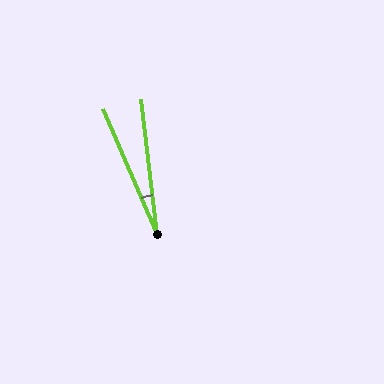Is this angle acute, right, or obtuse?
It is acute.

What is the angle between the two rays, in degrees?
Approximately 17 degrees.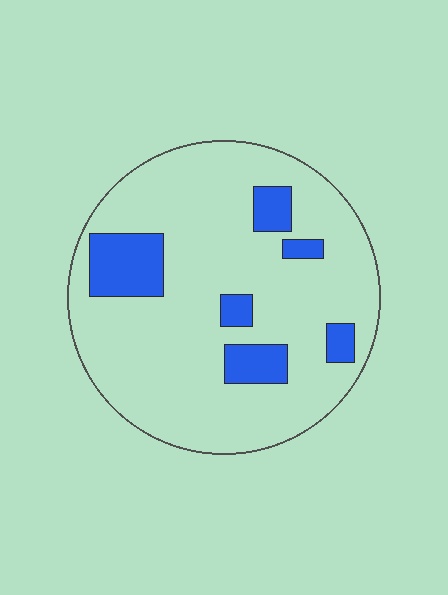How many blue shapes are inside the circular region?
6.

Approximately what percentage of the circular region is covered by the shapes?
Approximately 15%.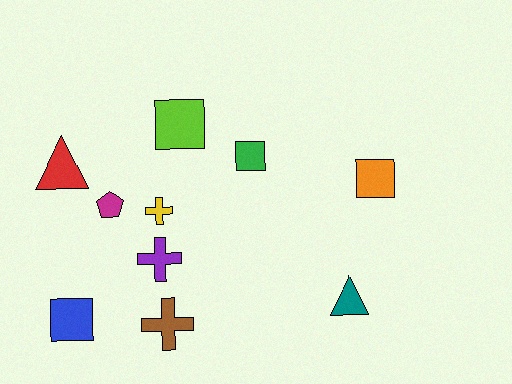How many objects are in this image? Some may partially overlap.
There are 10 objects.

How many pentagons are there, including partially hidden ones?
There is 1 pentagon.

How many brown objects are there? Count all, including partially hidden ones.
There is 1 brown object.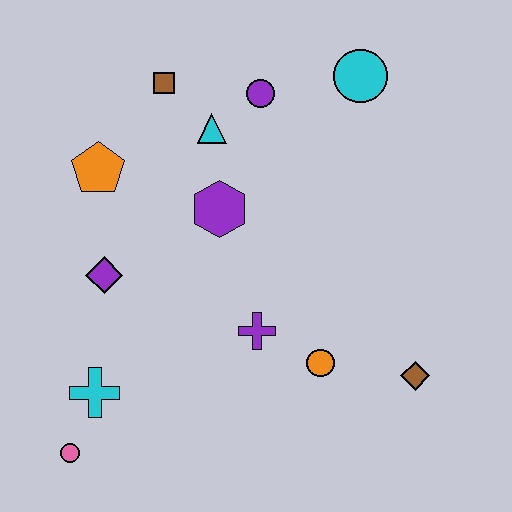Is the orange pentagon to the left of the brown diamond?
Yes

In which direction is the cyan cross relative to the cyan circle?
The cyan cross is below the cyan circle.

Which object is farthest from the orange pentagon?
The brown diamond is farthest from the orange pentagon.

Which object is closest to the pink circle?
The cyan cross is closest to the pink circle.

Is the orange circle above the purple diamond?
No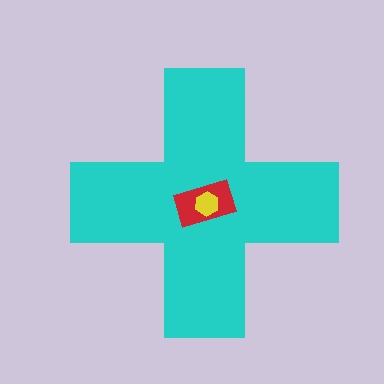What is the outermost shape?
The cyan cross.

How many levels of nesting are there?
3.